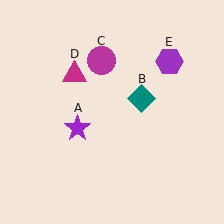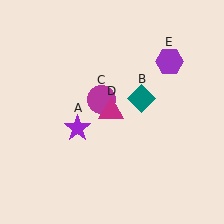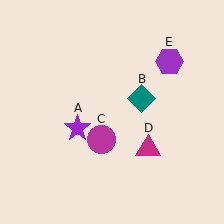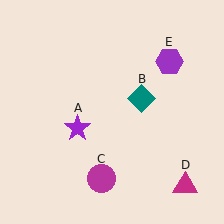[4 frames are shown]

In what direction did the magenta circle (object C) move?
The magenta circle (object C) moved down.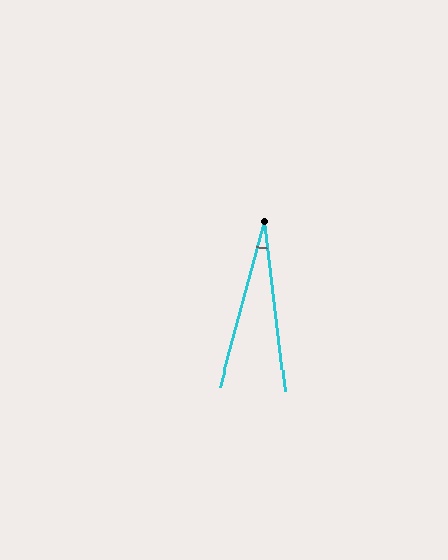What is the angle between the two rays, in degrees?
Approximately 22 degrees.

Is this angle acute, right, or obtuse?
It is acute.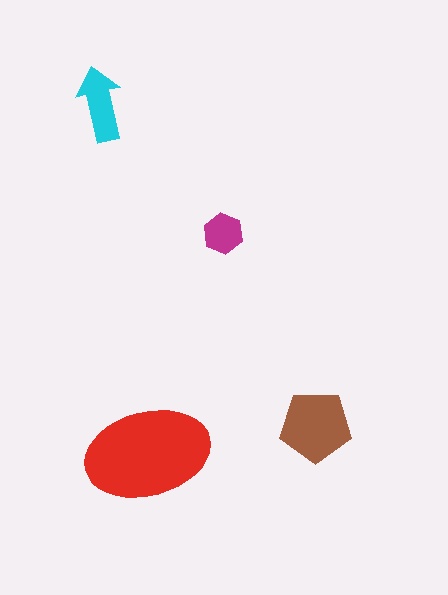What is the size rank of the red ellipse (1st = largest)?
1st.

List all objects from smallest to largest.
The magenta hexagon, the cyan arrow, the brown pentagon, the red ellipse.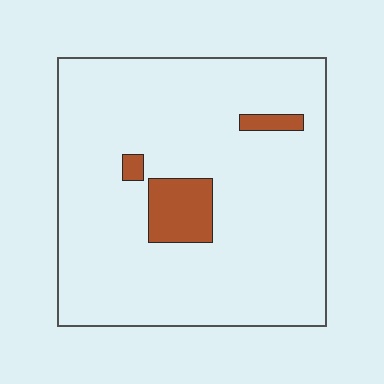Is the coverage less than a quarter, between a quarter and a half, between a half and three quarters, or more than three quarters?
Less than a quarter.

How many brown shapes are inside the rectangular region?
3.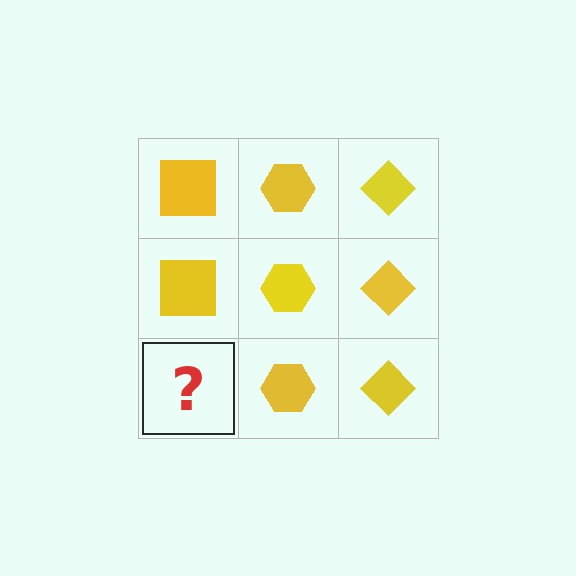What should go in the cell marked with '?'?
The missing cell should contain a yellow square.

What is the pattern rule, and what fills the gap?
The rule is that each column has a consistent shape. The gap should be filled with a yellow square.